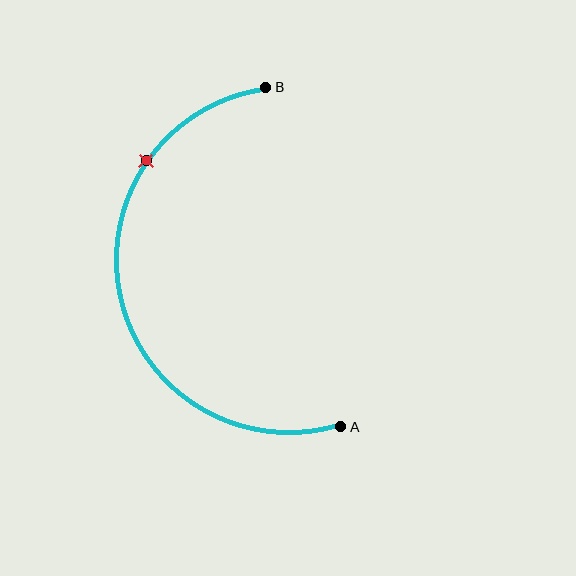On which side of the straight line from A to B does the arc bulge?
The arc bulges to the left of the straight line connecting A and B.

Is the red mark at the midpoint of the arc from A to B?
No. The red mark lies on the arc but is closer to endpoint B. The arc midpoint would be at the point on the curve equidistant along the arc from both A and B.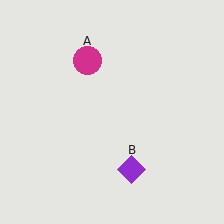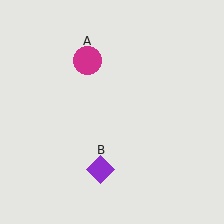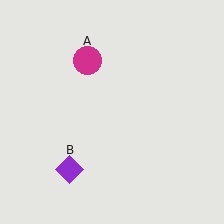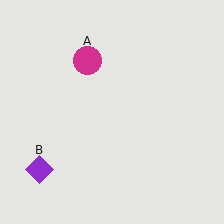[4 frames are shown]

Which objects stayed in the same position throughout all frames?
Magenta circle (object A) remained stationary.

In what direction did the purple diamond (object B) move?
The purple diamond (object B) moved left.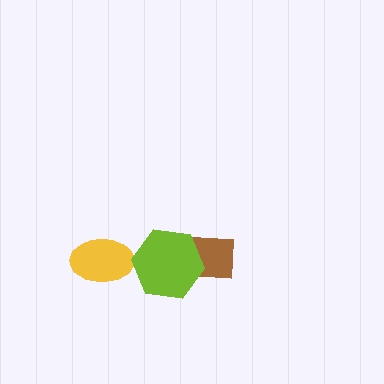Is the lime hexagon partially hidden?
No, no other shape covers it.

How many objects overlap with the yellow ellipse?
0 objects overlap with the yellow ellipse.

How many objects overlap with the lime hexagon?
1 object overlaps with the lime hexagon.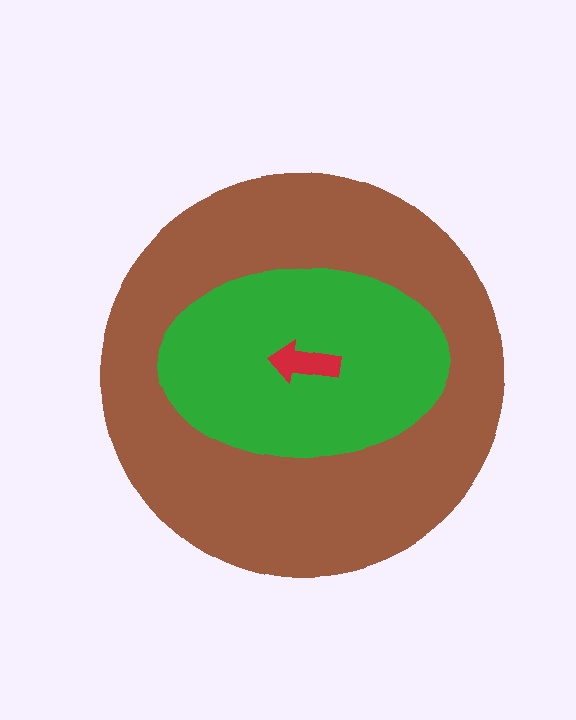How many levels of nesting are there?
3.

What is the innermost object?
The red arrow.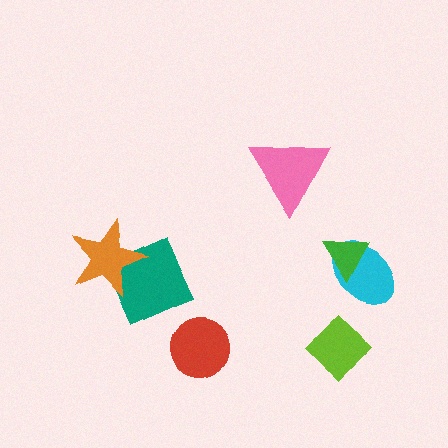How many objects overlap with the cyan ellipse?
1 object overlaps with the cyan ellipse.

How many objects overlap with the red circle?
0 objects overlap with the red circle.